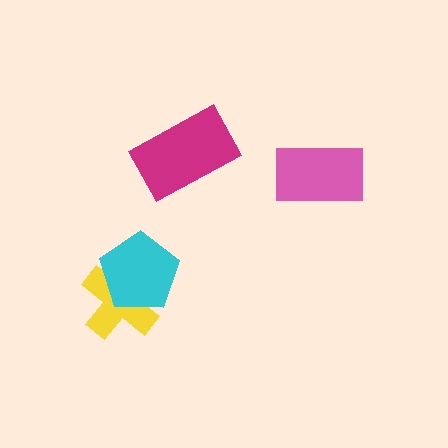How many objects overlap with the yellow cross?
1 object overlaps with the yellow cross.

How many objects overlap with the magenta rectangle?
0 objects overlap with the magenta rectangle.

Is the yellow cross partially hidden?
Yes, it is partially covered by another shape.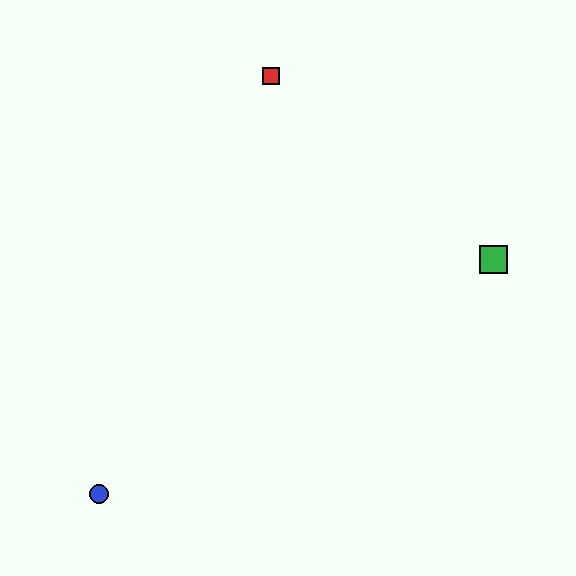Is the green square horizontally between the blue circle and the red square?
No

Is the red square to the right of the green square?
No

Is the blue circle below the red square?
Yes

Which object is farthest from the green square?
The blue circle is farthest from the green square.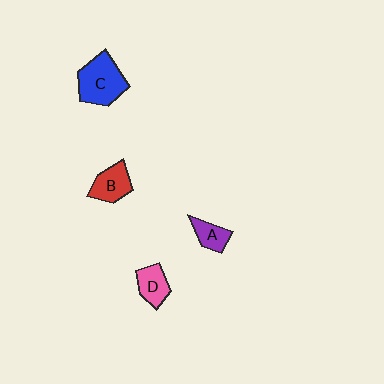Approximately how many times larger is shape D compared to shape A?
Approximately 1.2 times.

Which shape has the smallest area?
Shape A (purple).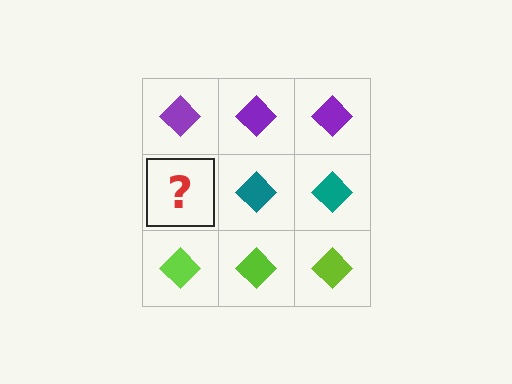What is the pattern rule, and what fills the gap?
The rule is that each row has a consistent color. The gap should be filled with a teal diamond.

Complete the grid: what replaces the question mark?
The question mark should be replaced with a teal diamond.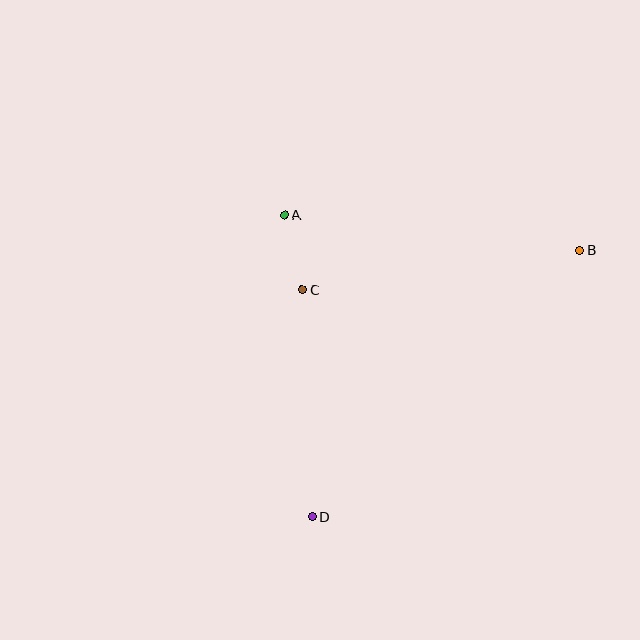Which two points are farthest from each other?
Points B and D are farthest from each other.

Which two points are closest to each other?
Points A and C are closest to each other.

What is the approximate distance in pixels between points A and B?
The distance between A and B is approximately 297 pixels.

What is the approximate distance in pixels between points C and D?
The distance between C and D is approximately 227 pixels.